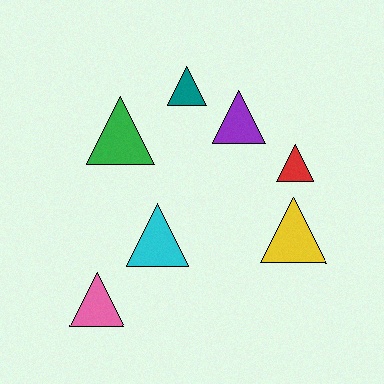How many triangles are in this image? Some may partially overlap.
There are 7 triangles.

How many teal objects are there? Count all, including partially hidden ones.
There is 1 teal object.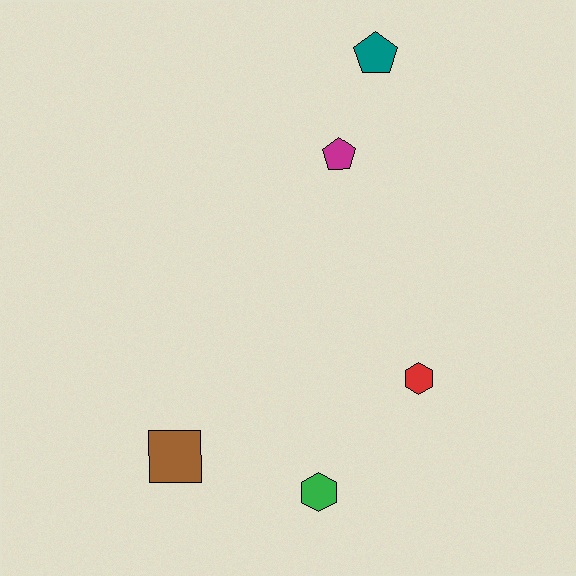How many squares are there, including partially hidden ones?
There is 1 square.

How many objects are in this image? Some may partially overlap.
There are 5 objects.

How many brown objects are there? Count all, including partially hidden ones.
There is 1 brown object.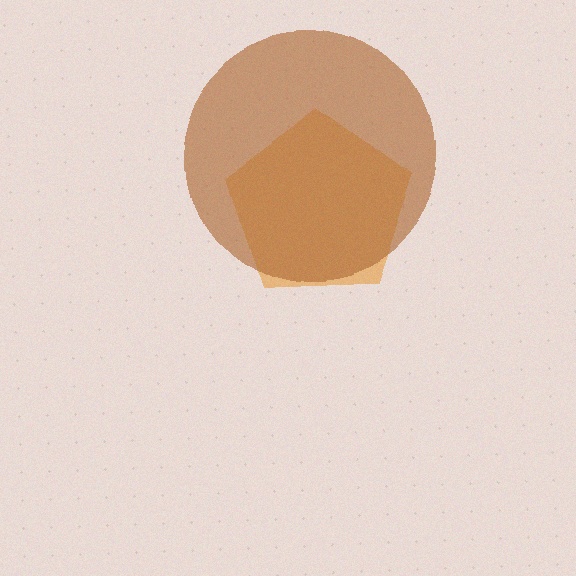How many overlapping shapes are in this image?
There are 2 overlapping shapes in the image.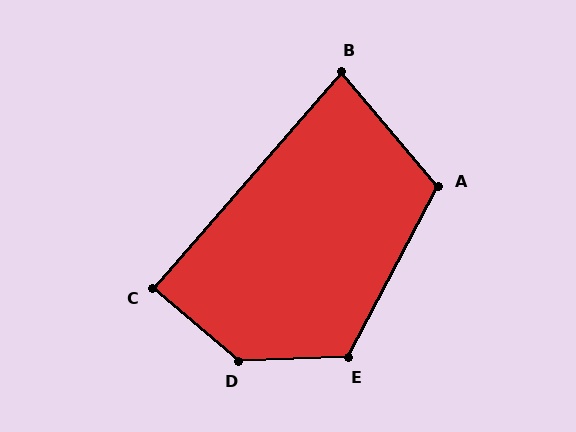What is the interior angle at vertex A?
Approximately 112 degrees (obtuse).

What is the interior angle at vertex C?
Approximately 89 degrees (approximately right).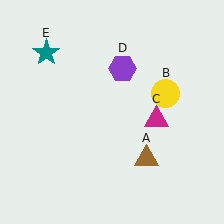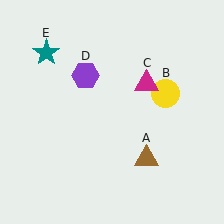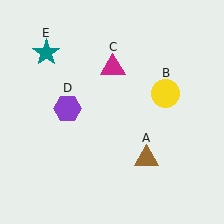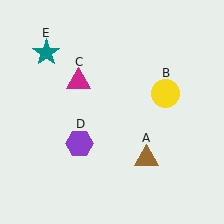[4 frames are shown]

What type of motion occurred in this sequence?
The magenta triangle (object C), purple hexagon (object D) rotated counterclockwise around the center of the scene.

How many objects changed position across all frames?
2 objects changed position: magenta triangle (object C), purple hexagon (object D).